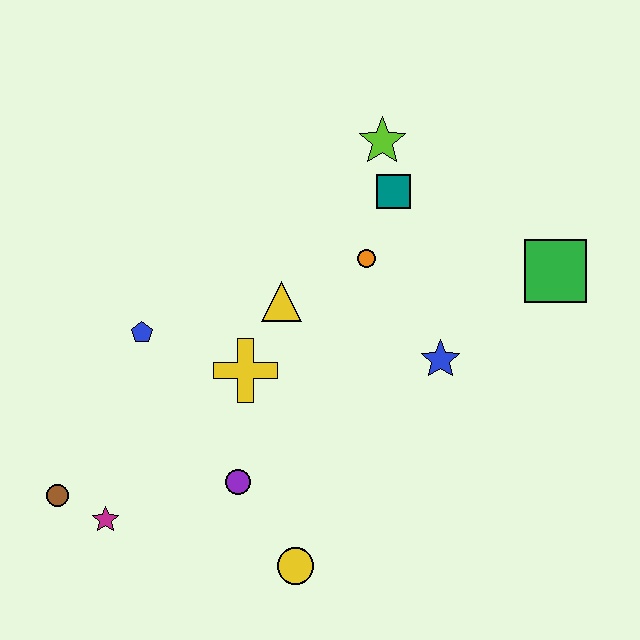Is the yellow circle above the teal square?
No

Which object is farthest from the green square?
The brown circle is farthest from the green square.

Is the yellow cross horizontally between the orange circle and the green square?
No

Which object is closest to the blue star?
The orange circle is closest to the blue star.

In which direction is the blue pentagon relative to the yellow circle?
The blue pentagon is above the yellow circle.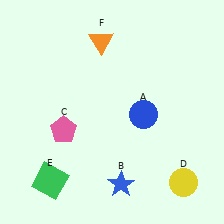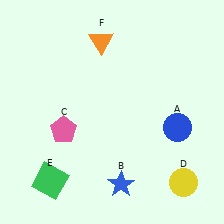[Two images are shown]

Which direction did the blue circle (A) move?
The blue circle (A) moved right.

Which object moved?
The blue circle (A) moved right.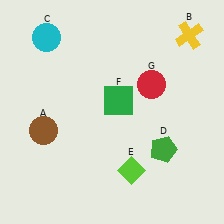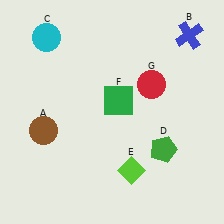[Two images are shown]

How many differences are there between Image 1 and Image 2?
There is 1 difference between the two images.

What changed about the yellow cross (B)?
In Image 1, B is yellow. In Image 2, it changed to blue.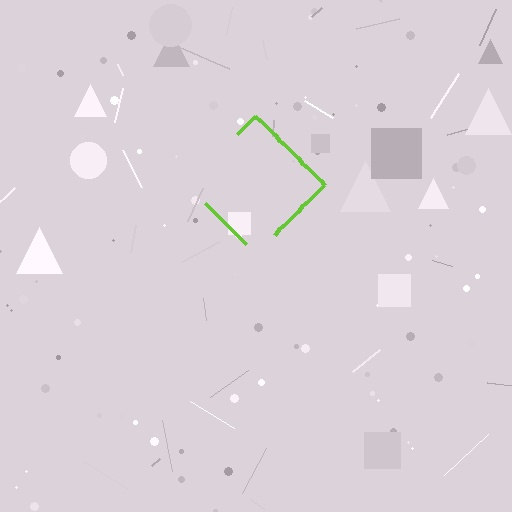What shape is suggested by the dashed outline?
The dashed outline suggests a diamond.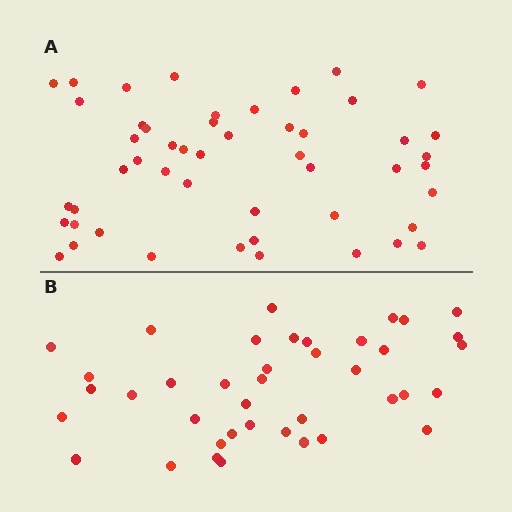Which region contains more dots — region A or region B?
Region A (the top region) has more dots.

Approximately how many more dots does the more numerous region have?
Region A has roughly 10 or so more dots than region B.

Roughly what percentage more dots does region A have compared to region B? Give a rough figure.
About 25% more.